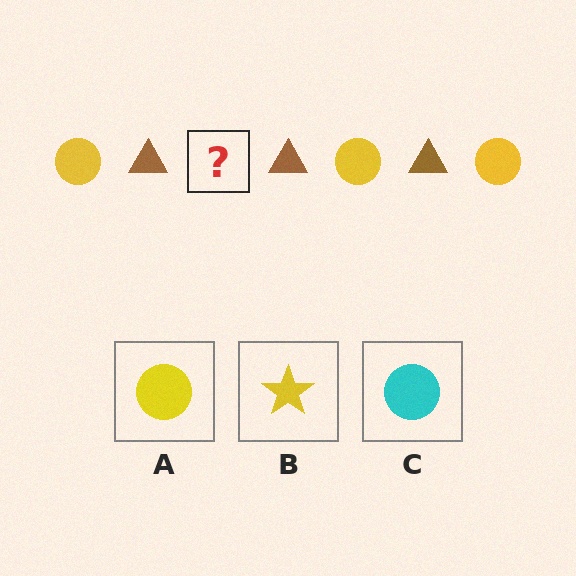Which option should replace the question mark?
Option A.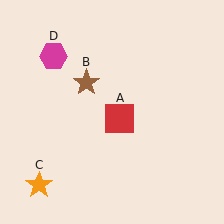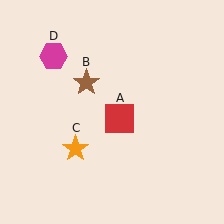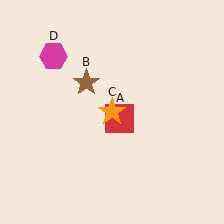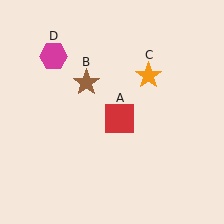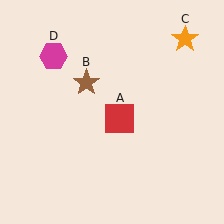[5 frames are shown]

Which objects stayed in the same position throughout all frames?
Red square (object A) and brown star (object B) and magenta hexagon (object D) remained stationary.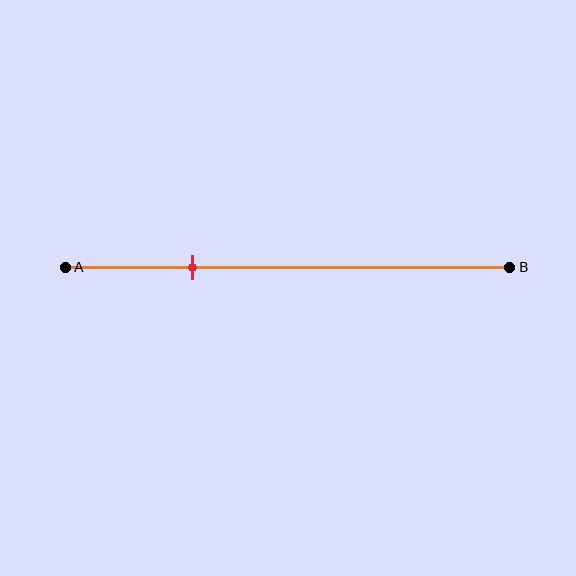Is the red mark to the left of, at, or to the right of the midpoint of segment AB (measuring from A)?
The red mark is to the left of the midpoint of segment AB.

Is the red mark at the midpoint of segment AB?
No, the mark is at about 30% from A, not at the 50% midpoint.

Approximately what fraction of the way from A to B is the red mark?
The red mark is approximately 30% of the way from A to B.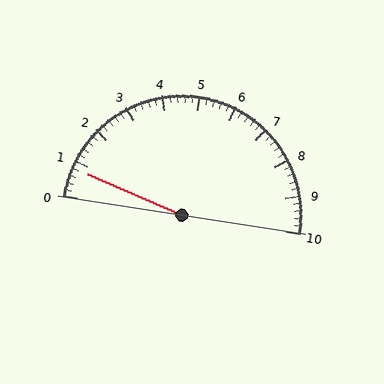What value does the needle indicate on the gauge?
The needle indicates approximately 0.8.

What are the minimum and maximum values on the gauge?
The gauge ranges from 0 to 10.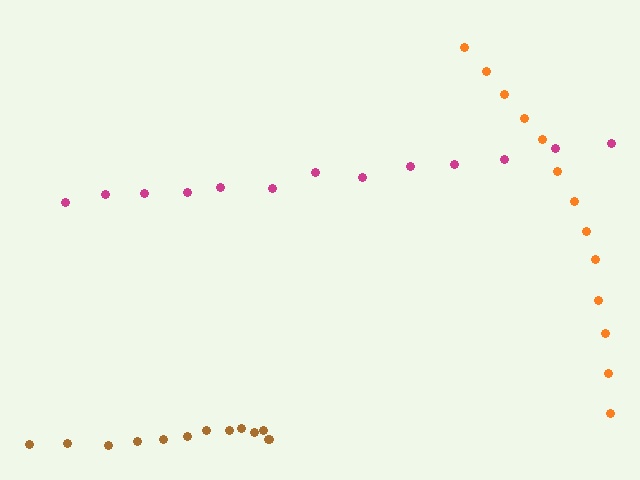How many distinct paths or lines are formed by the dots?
There are 3 distinct paths.